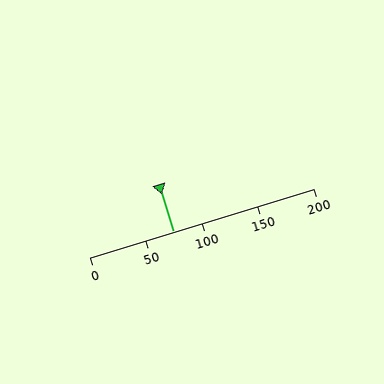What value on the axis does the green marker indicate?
The marker indicates approximately 75.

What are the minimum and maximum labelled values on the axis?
The axis runs from 0 to 200.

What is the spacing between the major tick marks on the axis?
The major ticks are spaced 50 apart.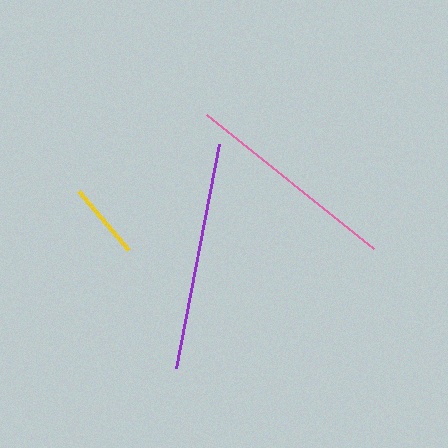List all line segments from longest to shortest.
From longest to shortest: purple, pink, yellow.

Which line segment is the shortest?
The yellow line is the shortest at approximately 77 pixels.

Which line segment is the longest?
The purple line is the longest at approximately 228 pixels.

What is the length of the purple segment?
The purple segment is approximately 228 pixels long.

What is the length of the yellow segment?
The yellow segment is approximately 77 pixels long.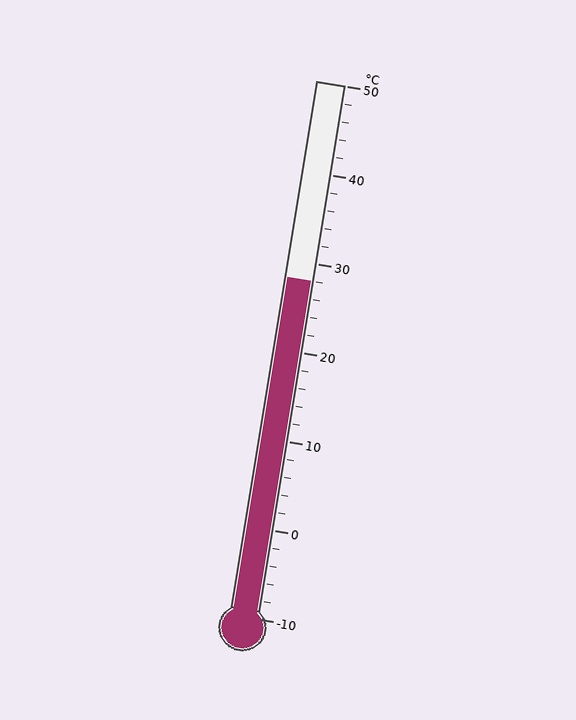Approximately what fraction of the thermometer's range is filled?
The thermometer is filled to approximately 65% of its range.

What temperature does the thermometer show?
The thermometer shows approximately 28°C.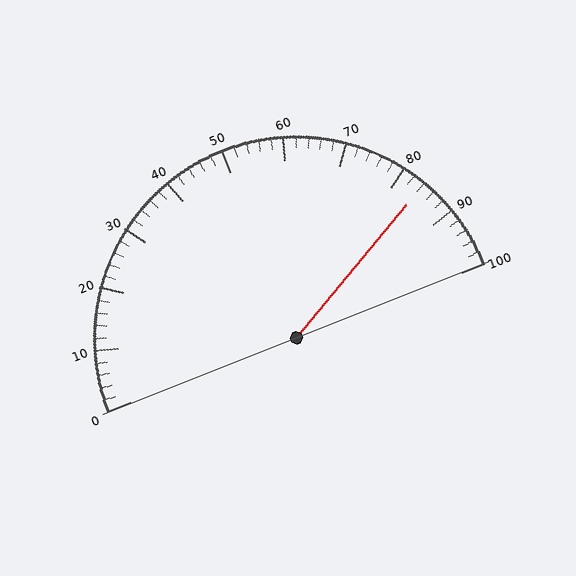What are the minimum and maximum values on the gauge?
The gauge ranges from 0 to 100.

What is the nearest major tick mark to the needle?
The nearest major tick mark is 80.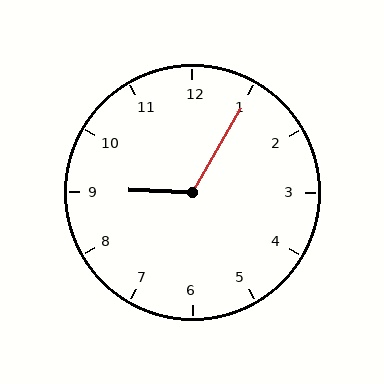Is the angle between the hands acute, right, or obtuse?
It is obtuse.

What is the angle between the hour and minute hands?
Approximately 118 degrees.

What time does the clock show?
9:05.